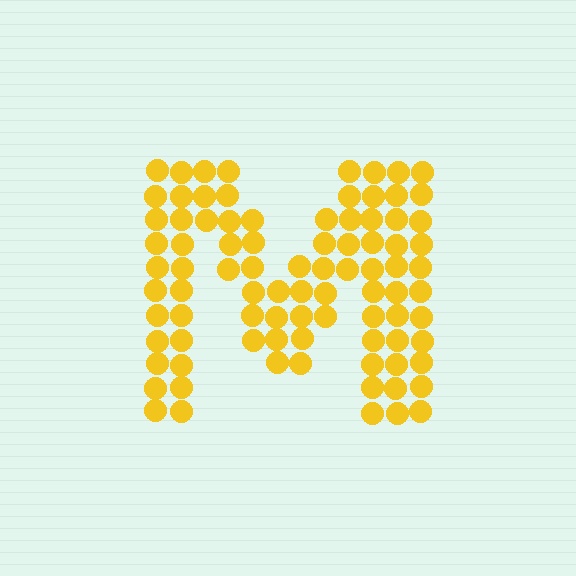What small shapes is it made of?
It is made of small circles.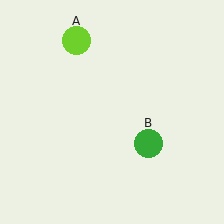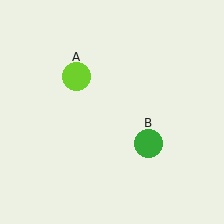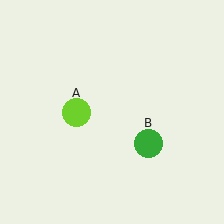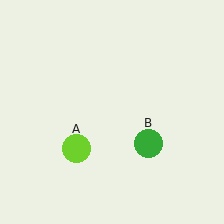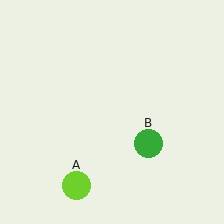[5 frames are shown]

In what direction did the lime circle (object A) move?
The lime circle (object A) moved down.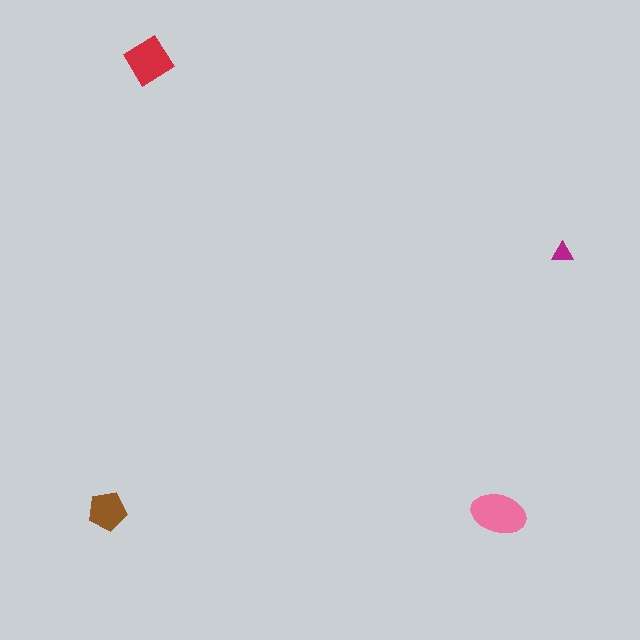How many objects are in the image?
There are 4 objects in the image.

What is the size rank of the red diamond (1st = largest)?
2nd.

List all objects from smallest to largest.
The magenta triangle, the brown pentagon, the red diamond, the pink ellipse.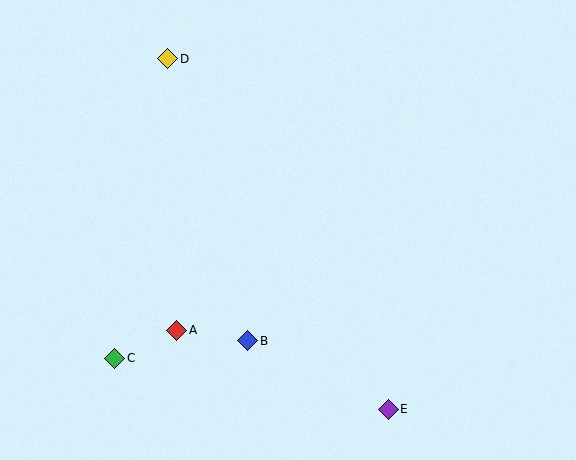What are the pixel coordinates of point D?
Point D is at (168, 59).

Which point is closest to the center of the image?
Point B at (248, 341) is closest to the center.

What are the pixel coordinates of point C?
Point C is at (115, 358).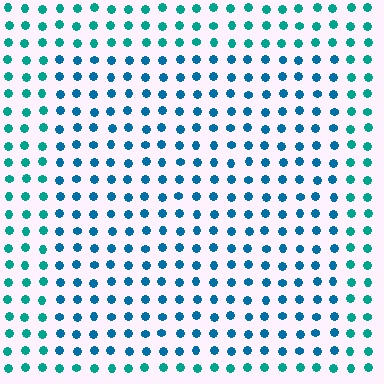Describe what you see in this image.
The image is filled with small teal elements in a uniform arrangement. A rectangle-shaped region is visible where the elements are tinted to a slightly different hue, forming a subtle color boundary.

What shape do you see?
I see a rectangle.